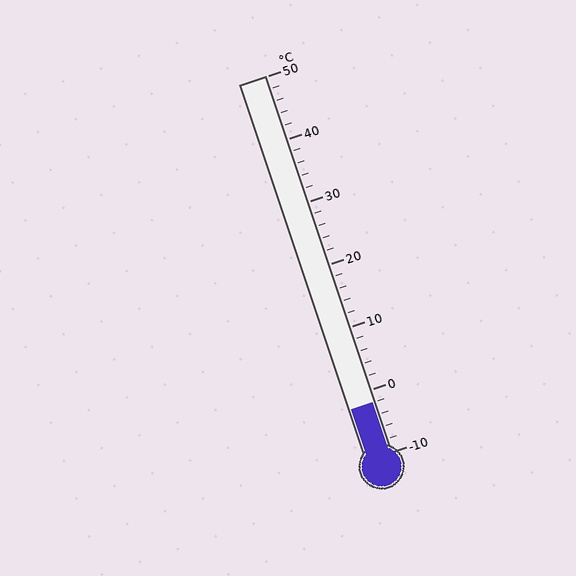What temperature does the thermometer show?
The thermometer shows approximately -2°C.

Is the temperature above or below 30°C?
The temperature is below 30°C.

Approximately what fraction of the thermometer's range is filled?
The thermometer is filled to approximately 15% of its range.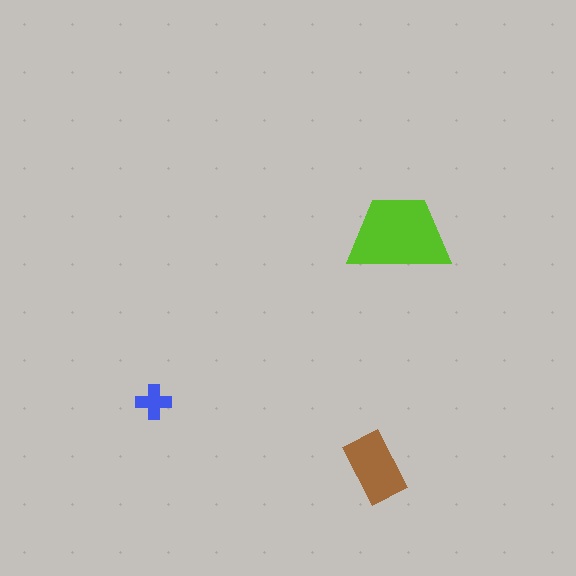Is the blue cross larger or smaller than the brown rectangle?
Smaller.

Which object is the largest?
The lime trapezoid.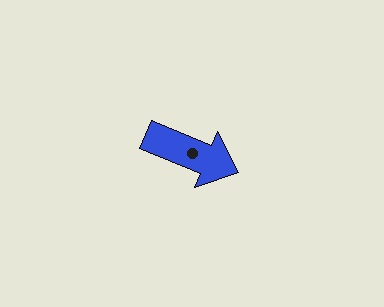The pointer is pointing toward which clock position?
Roughly 4 o'clock.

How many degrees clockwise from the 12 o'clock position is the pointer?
Approximately 112 degrees.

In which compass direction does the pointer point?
East.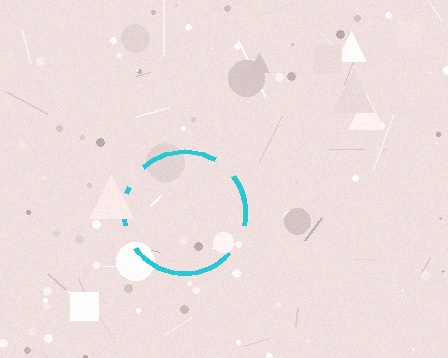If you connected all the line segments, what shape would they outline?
They would outline a circle.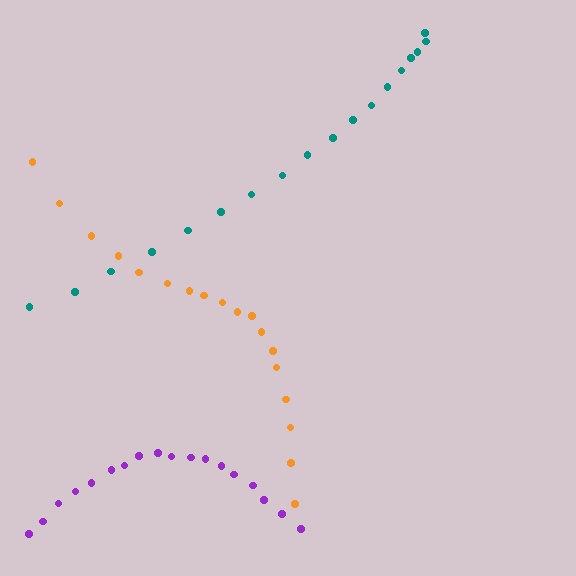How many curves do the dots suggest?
There are 3 distinct paths.